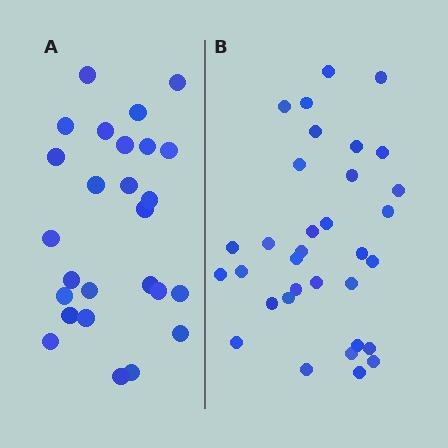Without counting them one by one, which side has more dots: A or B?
Region B (the right region) has more dots.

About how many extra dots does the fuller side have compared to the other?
Region B has roughly 8 or so more dots than region A.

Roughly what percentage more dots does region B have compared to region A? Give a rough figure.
About 25% more.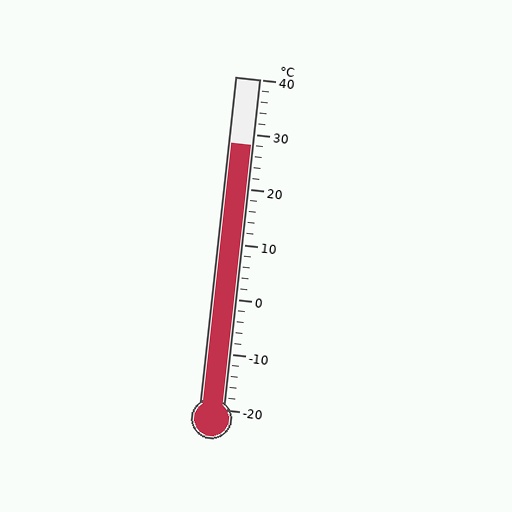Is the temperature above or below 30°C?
The temperature is below 30°C.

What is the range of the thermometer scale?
The thermometer scale ranges from -20°C to 40°C.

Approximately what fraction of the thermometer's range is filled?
The thermometer is filled to approximately 80% of its range.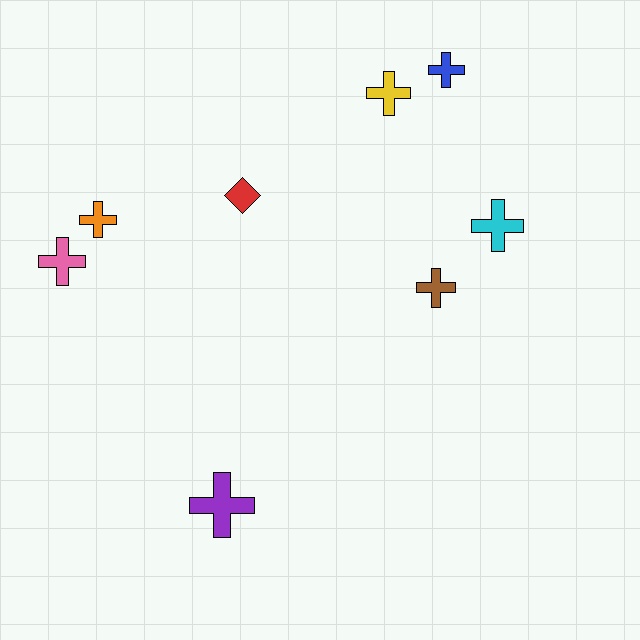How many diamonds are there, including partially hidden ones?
There is 1 diamond.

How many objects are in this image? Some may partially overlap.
There are 8 objects.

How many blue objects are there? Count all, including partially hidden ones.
There is 1 blue object.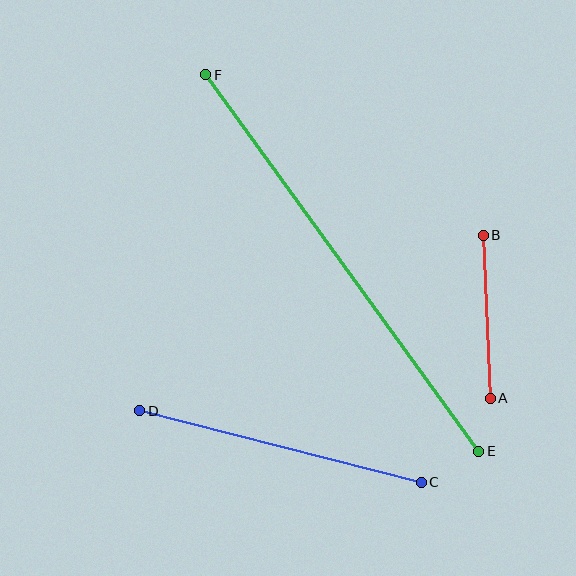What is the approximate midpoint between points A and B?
The midpoint is at approximately (487, 317) pixels.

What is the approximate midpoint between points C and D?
The midpoint is at approximately (281, 446) pixels.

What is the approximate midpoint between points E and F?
The midpoint is at approximately (342, 263) pixels.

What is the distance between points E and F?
The distance is approximately 465 pixels.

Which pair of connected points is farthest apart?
Points E and F are farthest apart.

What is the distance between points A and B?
The distance is approximately 163 pixels.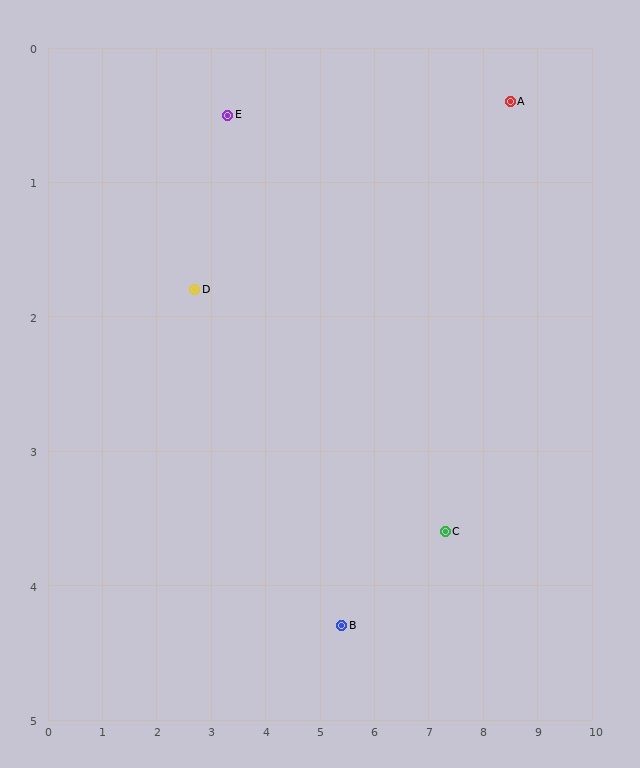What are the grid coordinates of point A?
Point A is at approximately (8.5, 0.4).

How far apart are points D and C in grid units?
Points D and C are about 4.9 grid units apart.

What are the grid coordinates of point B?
Point B is at approximately (5.4, 4.3).